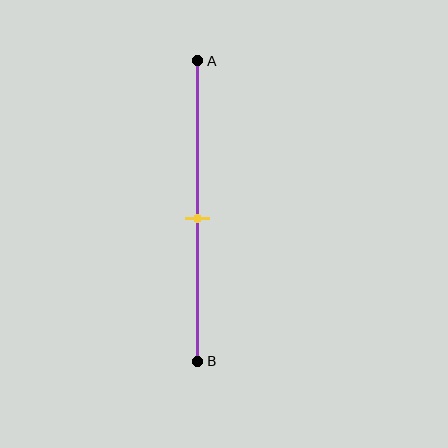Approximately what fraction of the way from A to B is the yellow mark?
The yellow mark is approximately 50% of the way from A to B.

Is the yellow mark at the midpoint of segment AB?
Yes, the mark is approximately at the midpoint.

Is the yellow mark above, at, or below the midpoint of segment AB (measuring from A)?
The yellow mark is approximately at the midpoint of segment AB.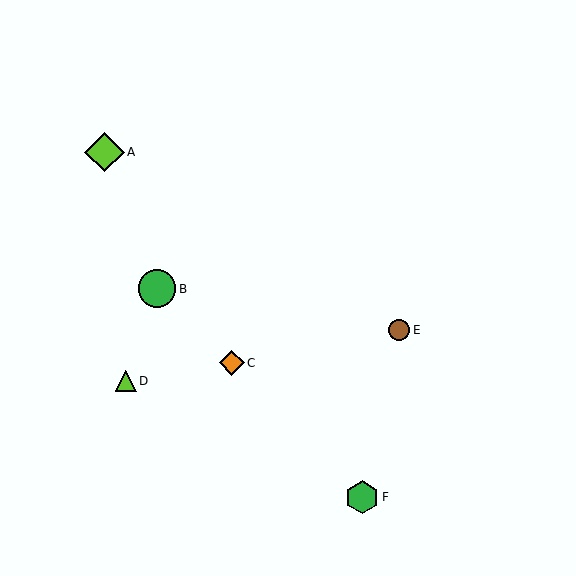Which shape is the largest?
The lime diamond (labeled A) is the largest.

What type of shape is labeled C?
Shape C is an orange diamond.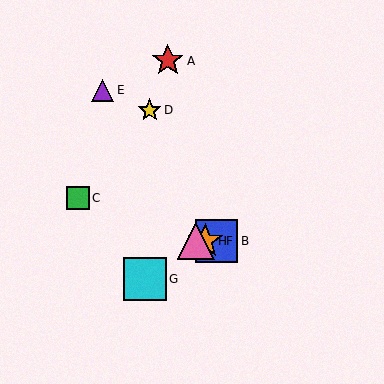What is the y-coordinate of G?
Object G is at y≈279.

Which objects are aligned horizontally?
Objects B, F, H are aligned horizontally.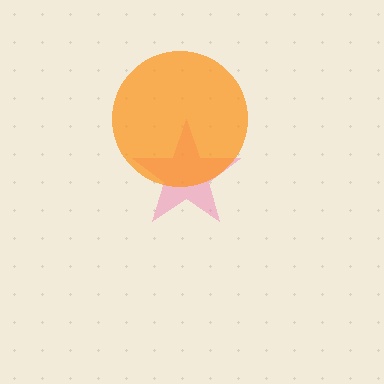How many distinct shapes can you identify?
There are 2 distinct shapes: a pink star, an orange circle.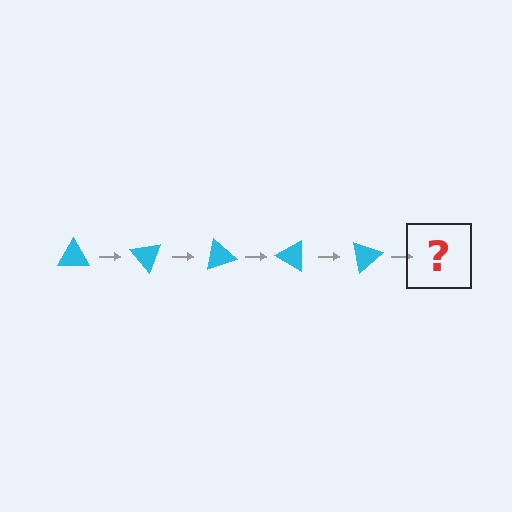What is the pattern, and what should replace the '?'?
The pattern is that the triangle rotates 50 degrees each step. The '?' should be a cyan triangle rotated 250 degrees.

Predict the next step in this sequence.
The next step is a cyan triangle rotated 250 degrees.